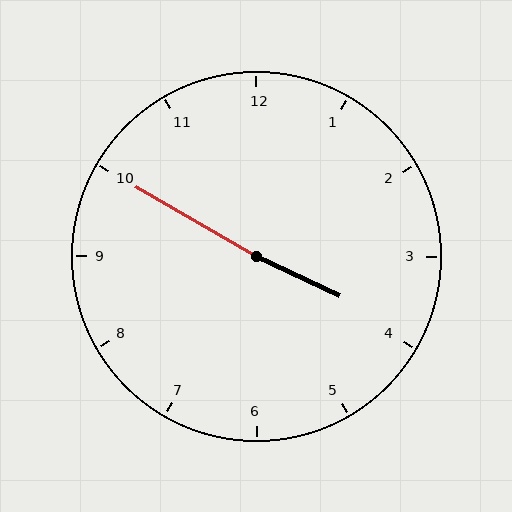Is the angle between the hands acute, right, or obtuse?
It is obtuse.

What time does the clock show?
3:50.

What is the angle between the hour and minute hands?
Approximately 175 degrees.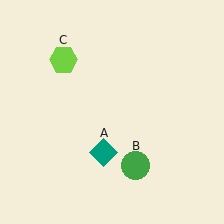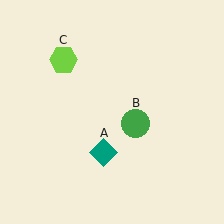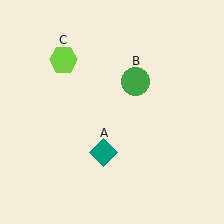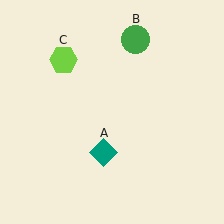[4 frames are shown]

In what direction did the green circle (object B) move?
The green circle (object B) moved up.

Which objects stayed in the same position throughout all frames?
Teal diamond (object A) and lime hexagon (object C) remained stationary.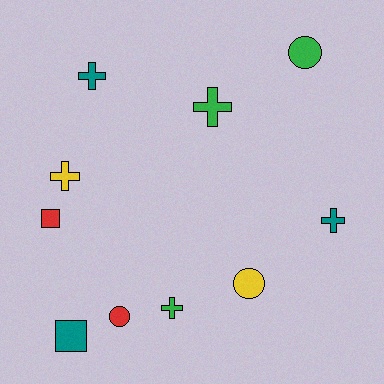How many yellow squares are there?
There are no yellow squares.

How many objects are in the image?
There are 10 objects.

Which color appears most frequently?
Green, with 3 objects.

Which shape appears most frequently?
Cross, with 5 objects.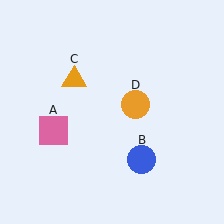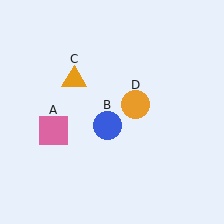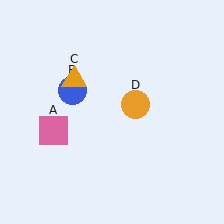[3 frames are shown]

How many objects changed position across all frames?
1 object changed position: blue circle (object B).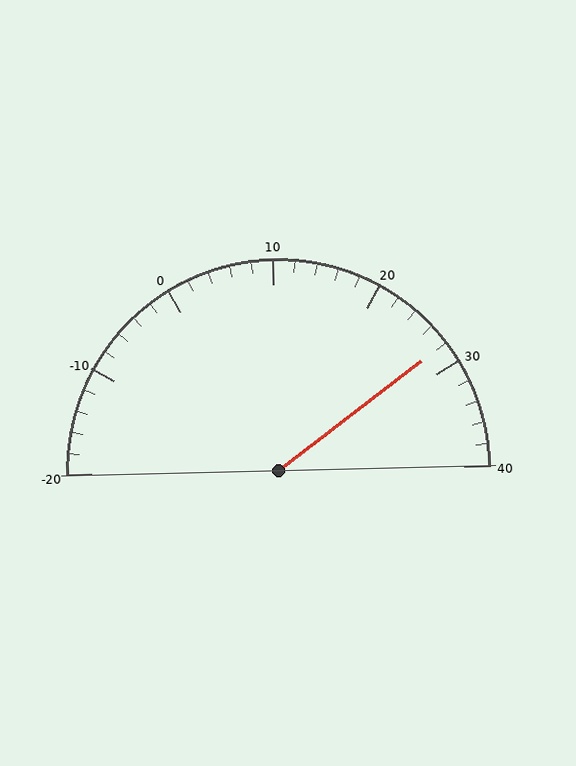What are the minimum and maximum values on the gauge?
The gauge ranges from -20 to 40.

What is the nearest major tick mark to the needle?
The nearest major tick mark is 30.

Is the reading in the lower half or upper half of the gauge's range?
The reading is in the upper half of the range (-20 to 40).